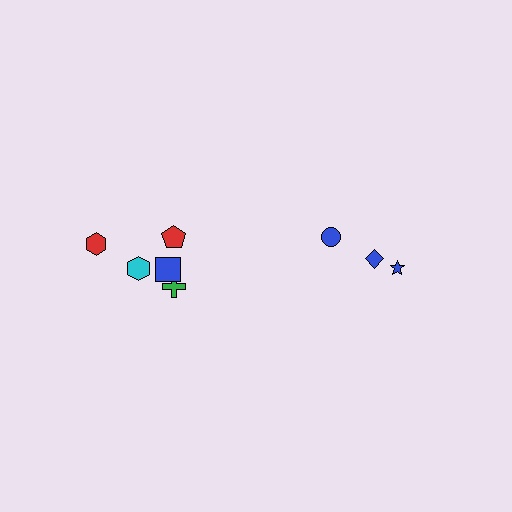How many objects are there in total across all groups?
There are 8 objects.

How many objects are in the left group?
There are 5 objects.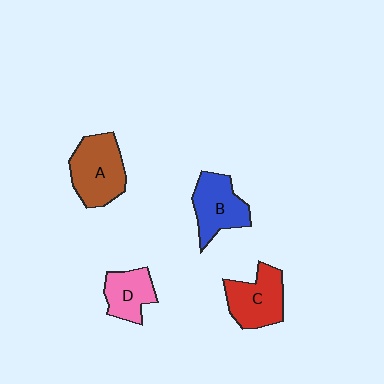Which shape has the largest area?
Shape A (brown).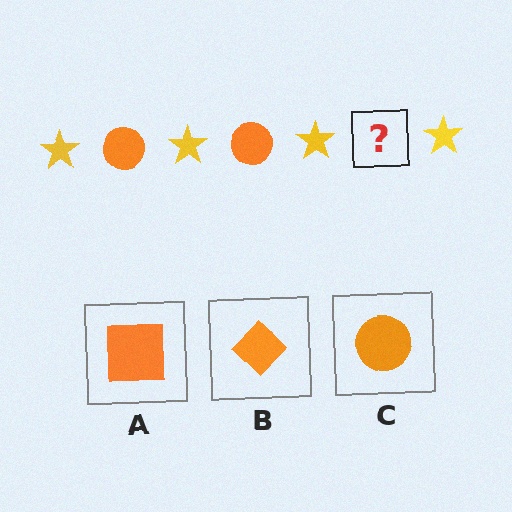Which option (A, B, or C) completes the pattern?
C.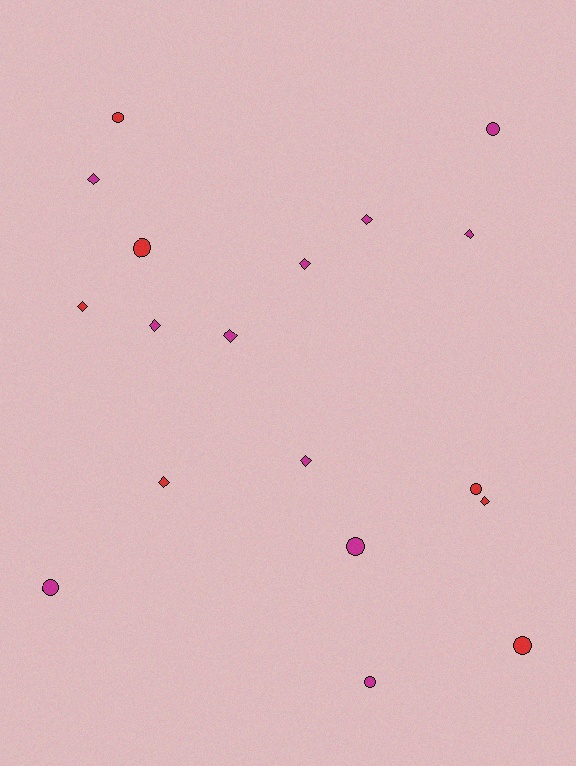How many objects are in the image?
There are 18 objects.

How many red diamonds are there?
There are 3 red diamonds.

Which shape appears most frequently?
Diamond, with 10 objects.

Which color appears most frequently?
Magenta, with 11 objects.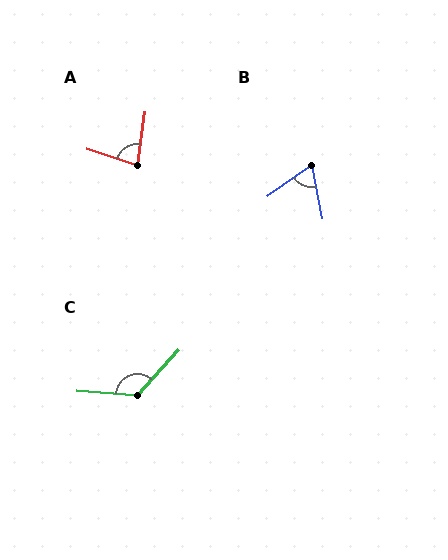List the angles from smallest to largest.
B (66°), A (79°), C (128°).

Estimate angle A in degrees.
Approximately 79 degrees.